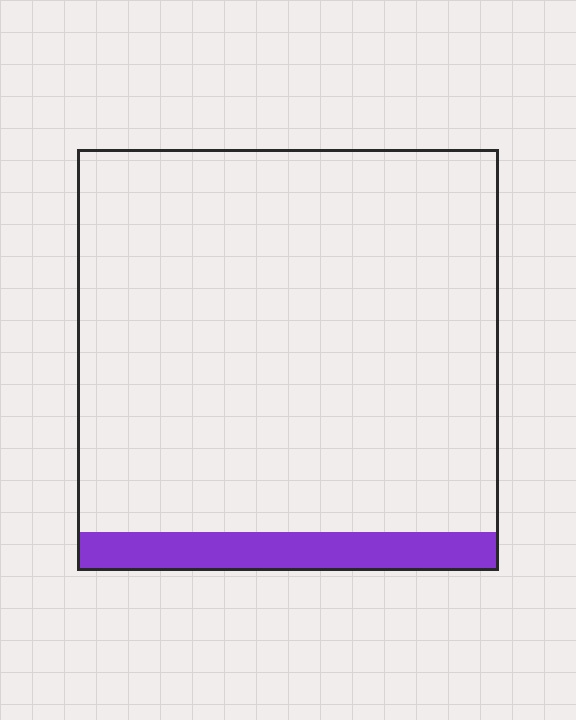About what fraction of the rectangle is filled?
About one tenth (1/10).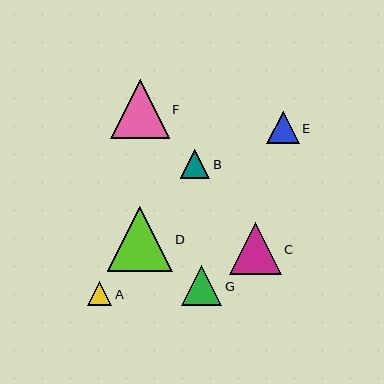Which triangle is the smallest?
Triangle A is the smallest with a size of approximately 24 pixels.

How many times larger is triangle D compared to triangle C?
Triangle D is approximately 1.2 times the size of triangle C.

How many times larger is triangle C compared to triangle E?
Triangle C is approximately 1.6 times the size of triangle E.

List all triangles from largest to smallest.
From largest to smallest: D, F, C, G, E, B, A.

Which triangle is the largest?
Triangle D is the largest with a size of approximately 65 pixels.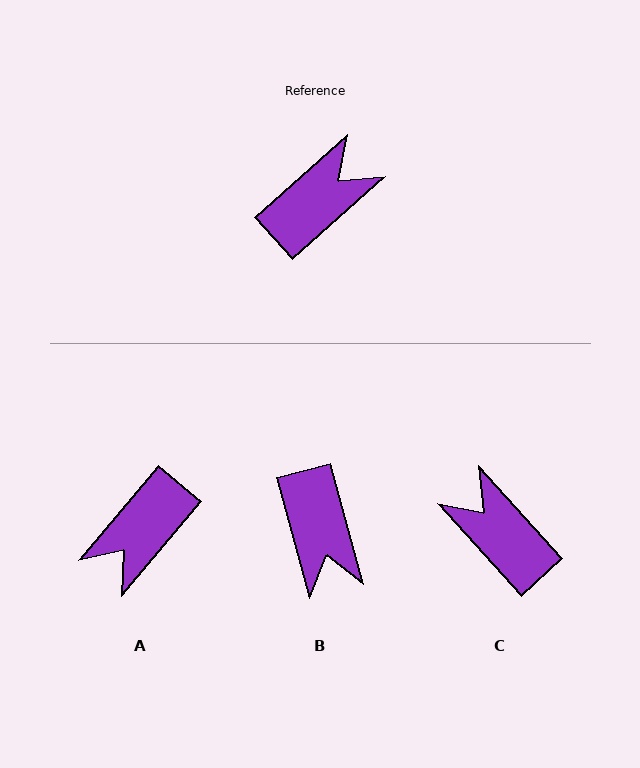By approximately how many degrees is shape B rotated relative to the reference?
Approximately 117 degrees clockwise.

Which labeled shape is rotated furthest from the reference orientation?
A, about 172 degrees away.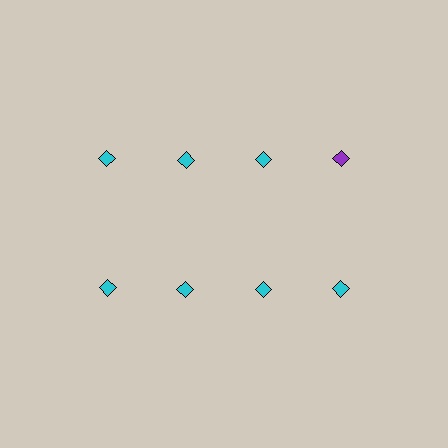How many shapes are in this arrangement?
There are 8 shapes arranged in a grid pattern.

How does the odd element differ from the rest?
It has a different color: purple instead of cyan.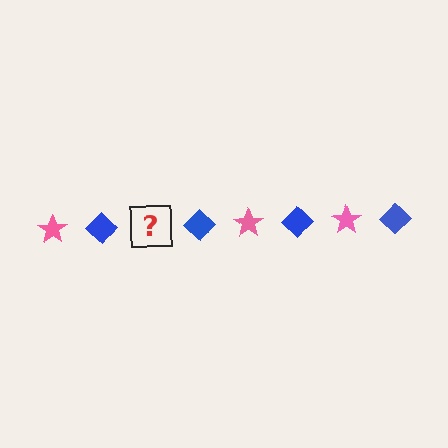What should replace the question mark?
The question mark should be replaced with a pink star.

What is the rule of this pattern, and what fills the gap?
The rule is that the pattern alternates between pink star and blue diamond. The gap should be filled with a pink star.